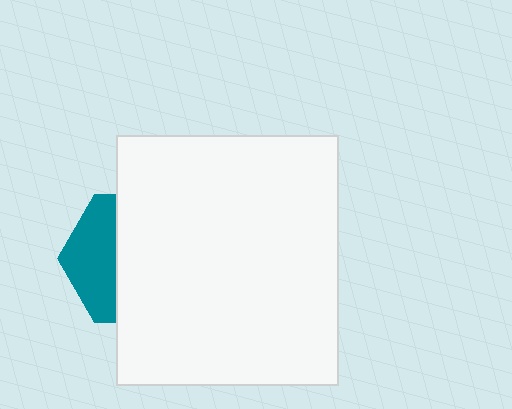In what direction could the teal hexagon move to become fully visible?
The teal hexagon could move left. That would shift it out from behind the white rectangle entirely.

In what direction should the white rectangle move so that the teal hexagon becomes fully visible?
The white rectangle should move right. That is the shortest direction to clear the overlap and leave the teal hexagon fully visible.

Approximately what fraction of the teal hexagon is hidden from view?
Roughly 64% of the teal hexagon is hidden behind the white rectangle.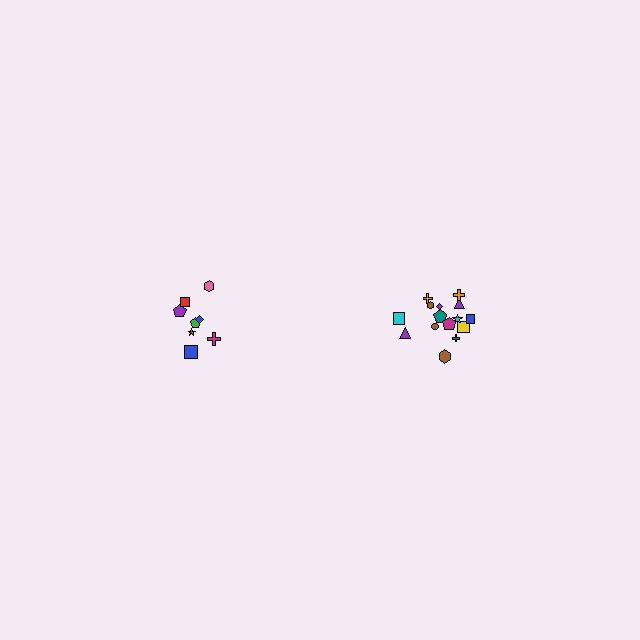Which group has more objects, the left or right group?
The right group.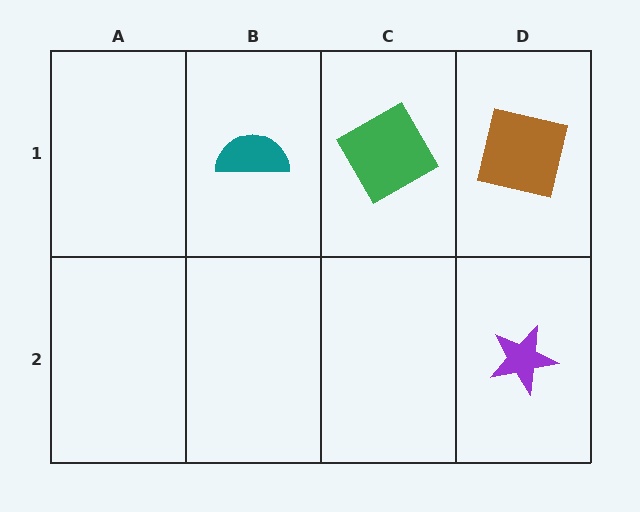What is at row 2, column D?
A purple star.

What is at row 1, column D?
A brown square.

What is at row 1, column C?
A green diamond.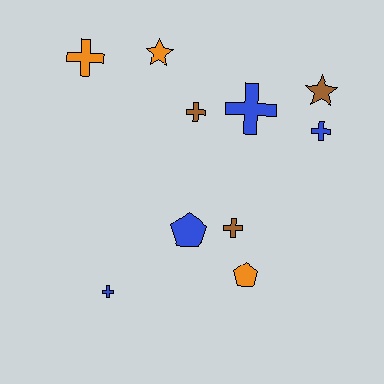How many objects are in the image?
There are 10 objects.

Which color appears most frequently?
Blue, with 4 objects.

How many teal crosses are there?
There are no teal crosses.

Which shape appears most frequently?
Cross, with 6 objects.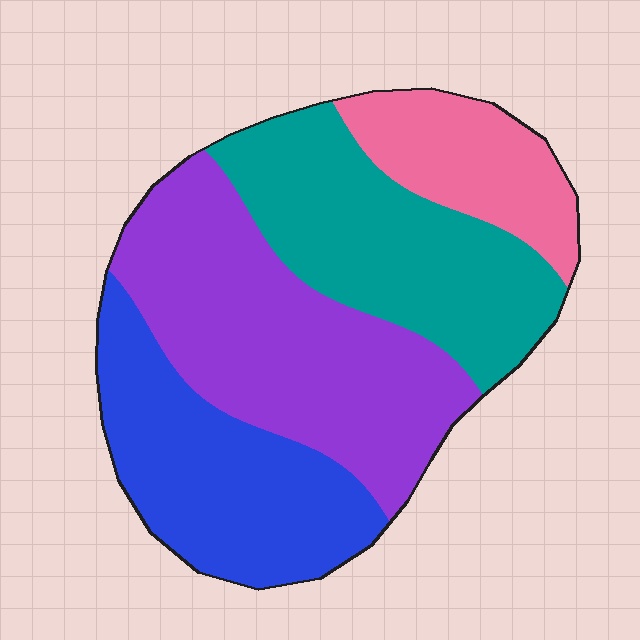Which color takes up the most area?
Purple, at roughly 35%.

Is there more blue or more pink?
Blue.